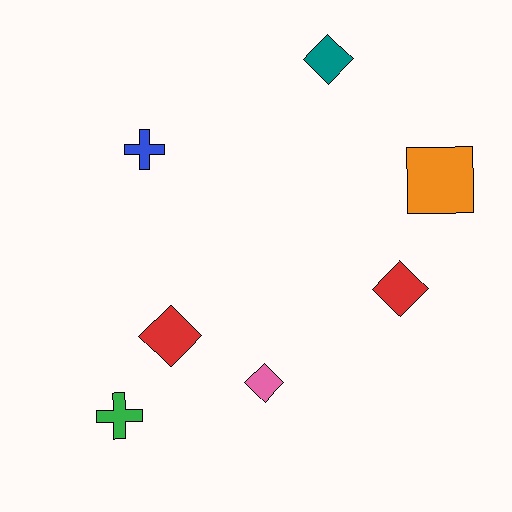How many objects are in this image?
There are 7 objects.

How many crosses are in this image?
There are 2 crosses.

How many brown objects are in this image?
There are no brown objects.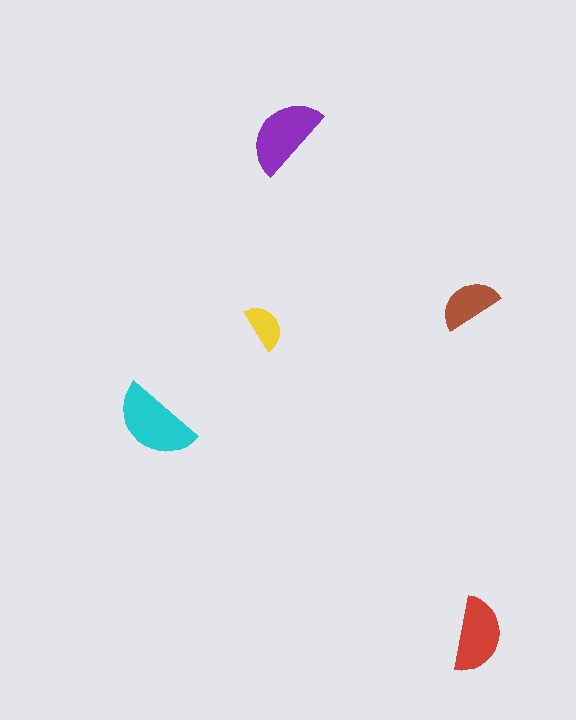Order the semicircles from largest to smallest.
the cyan one, the purple one, the red one, the brown one, the yellow one.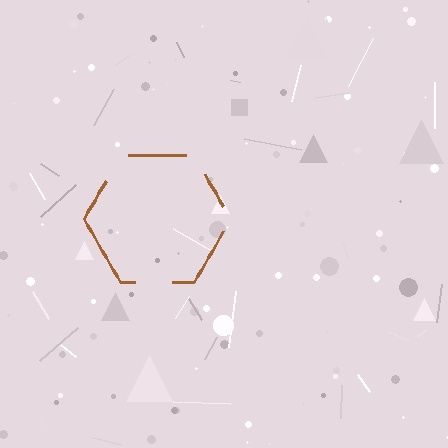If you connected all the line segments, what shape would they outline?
They would outline a hexagon.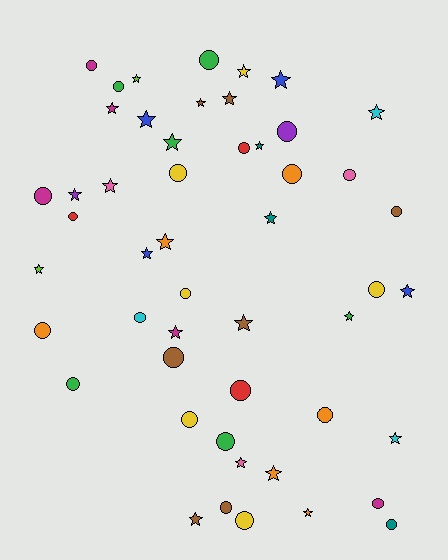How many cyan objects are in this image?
There are 3 cyan objects.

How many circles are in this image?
There are 25 circles.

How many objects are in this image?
There are 50 objects.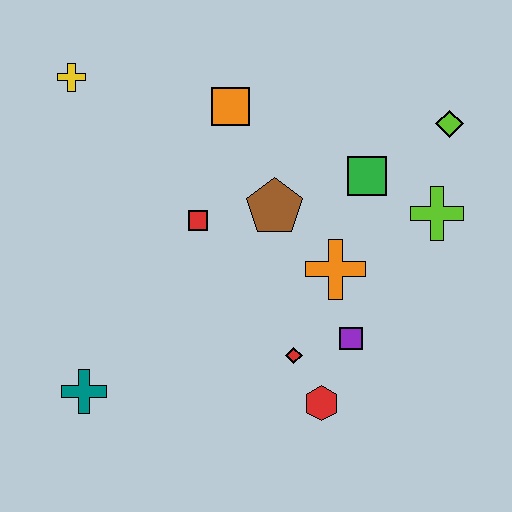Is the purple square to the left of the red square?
No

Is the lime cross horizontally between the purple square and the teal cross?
No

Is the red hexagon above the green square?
No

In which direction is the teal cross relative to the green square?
The teal cross is to the left of the green square.